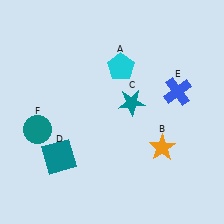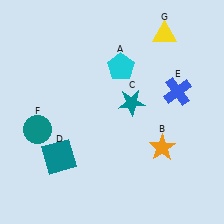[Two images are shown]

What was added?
A yellow triangle (G) was added in Image 2.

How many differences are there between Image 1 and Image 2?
There is 1 difference between the two images.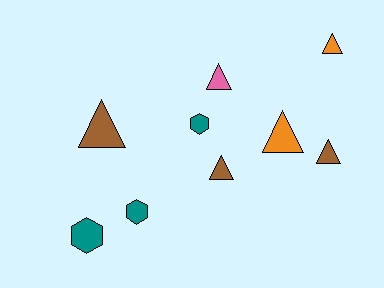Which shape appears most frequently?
Triangle, with 6 objects.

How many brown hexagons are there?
There are no brown hexagons.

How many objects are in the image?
There are 9 objects.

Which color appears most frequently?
Brown, with 3 objects.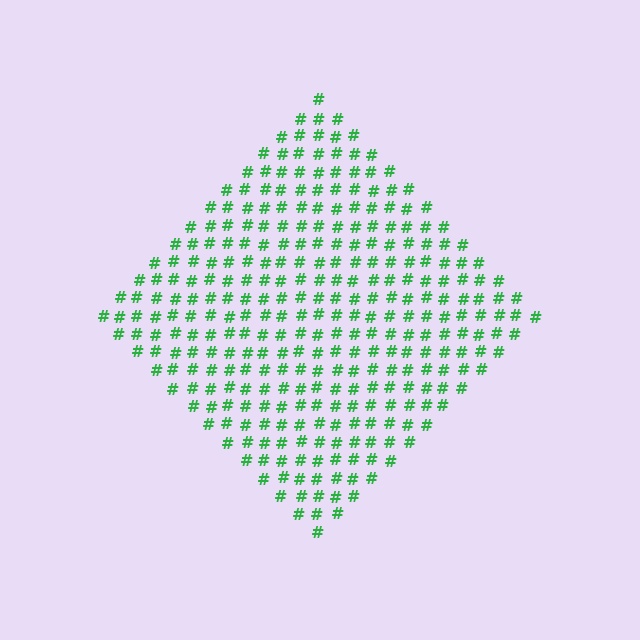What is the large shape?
The large shape is a diamond.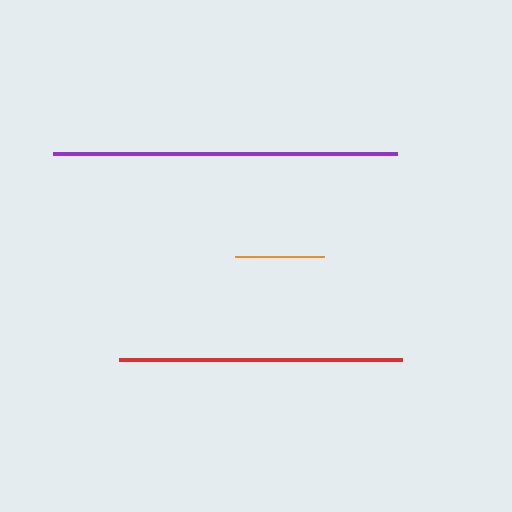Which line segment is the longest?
The purple line is the longest at approximately 344 pixels.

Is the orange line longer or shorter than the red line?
The red line is longer than the orange line.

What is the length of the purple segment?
The purple segment is approximately 344 pixels long.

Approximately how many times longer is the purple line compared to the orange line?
The purple line is approximately 3.8 times the length of the orange line.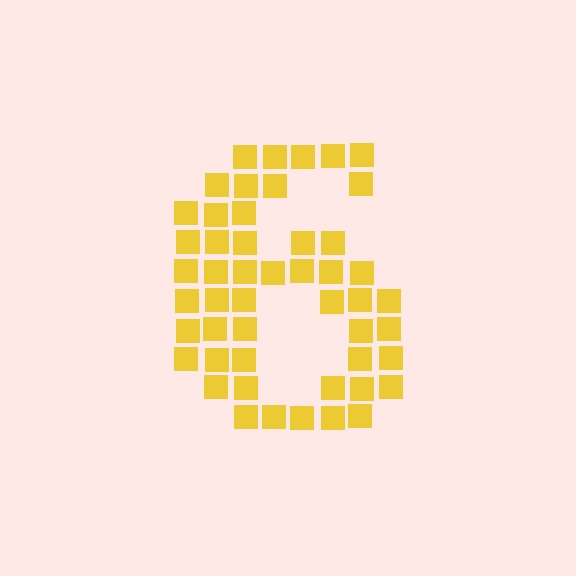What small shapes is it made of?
It is made of small squares.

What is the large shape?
The large shape is the digit 6.